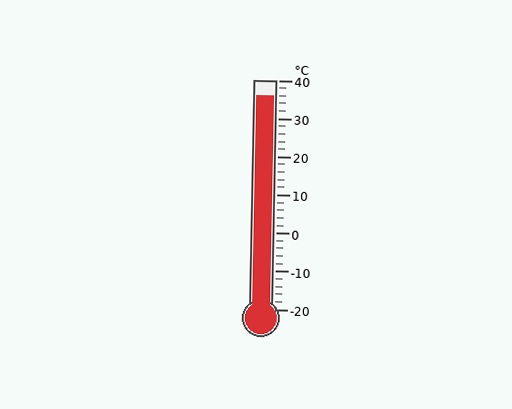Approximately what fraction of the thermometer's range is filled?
The thermometer is filled to approximately 95% of its range.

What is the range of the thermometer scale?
The thermometer scale ranges from -20°C to 40°C.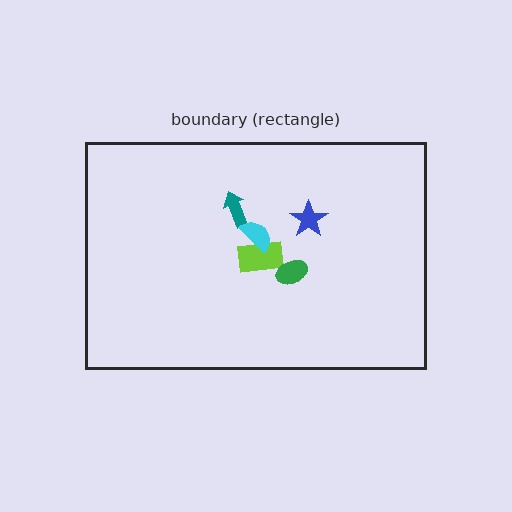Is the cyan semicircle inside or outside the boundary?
Inside.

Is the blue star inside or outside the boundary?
Inside.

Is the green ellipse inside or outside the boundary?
Inside.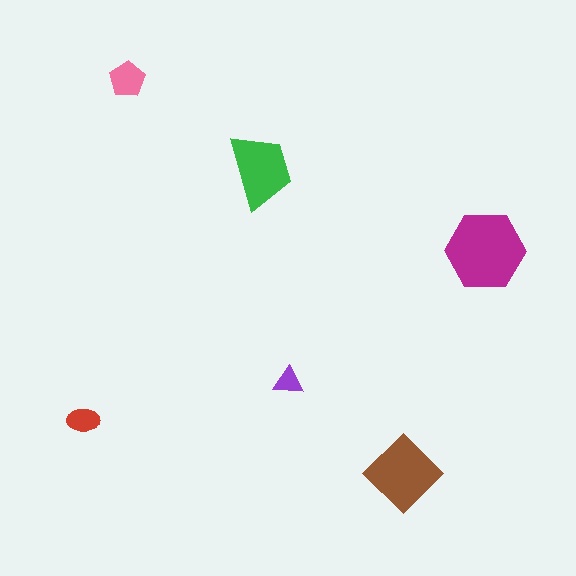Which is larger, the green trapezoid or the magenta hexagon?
The magenta hexagon.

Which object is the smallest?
The purple triangle.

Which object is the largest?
The magenta hexagon.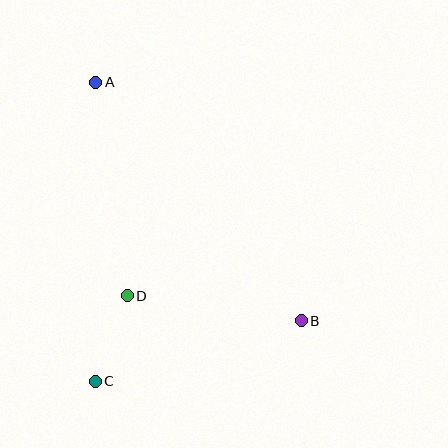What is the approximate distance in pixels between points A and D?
The distance between A and D is approximately 216 pixels.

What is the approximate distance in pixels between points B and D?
The distance between B and D is approximately 176 pixels.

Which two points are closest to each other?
Points C and D are closest to each other.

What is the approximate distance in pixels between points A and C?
The distance between A and C is approximately 299 pixels.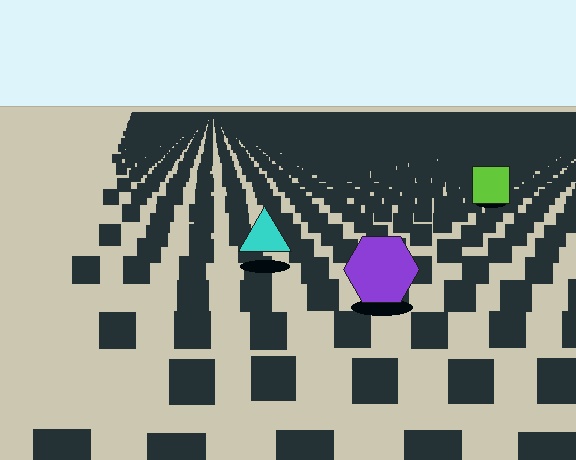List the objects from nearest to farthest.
From nearest to farthest: the purple hexagon, the cyan triangle, the lime square.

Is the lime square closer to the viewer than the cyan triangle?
No. The cyan triangle is closer — you can tell from the texture gradient: the ground texture is coarser near it.